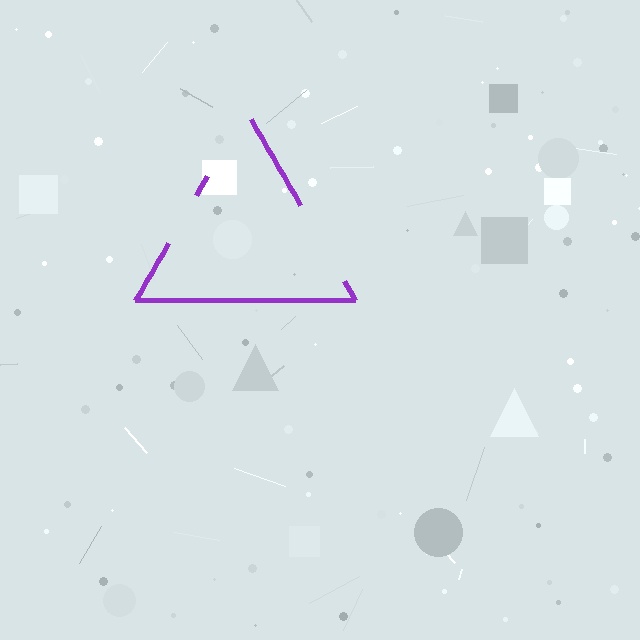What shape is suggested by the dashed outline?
The dashed outline suggests a triangle.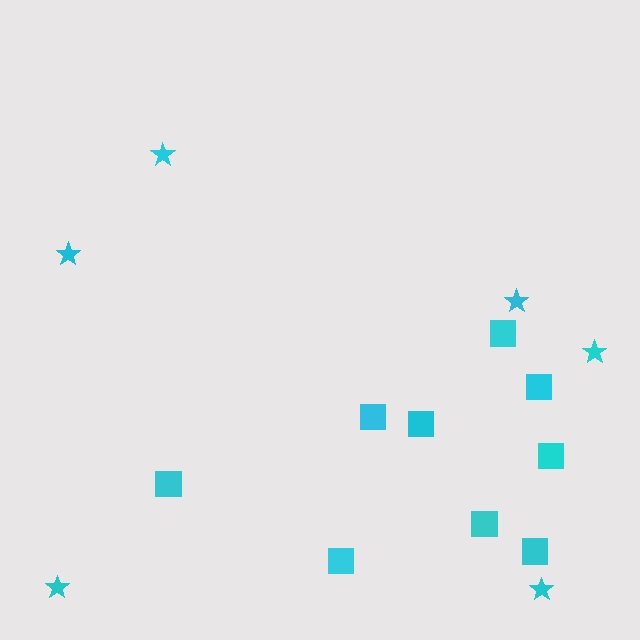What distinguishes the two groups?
There are 2 groups: one group of squares (9) and one group of stars (6).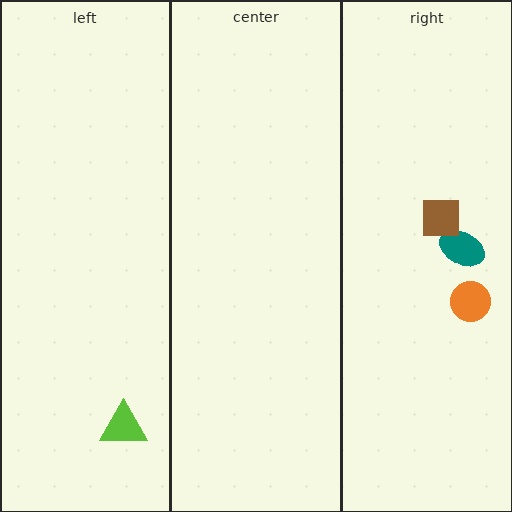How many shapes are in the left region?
1.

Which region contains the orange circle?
The right region.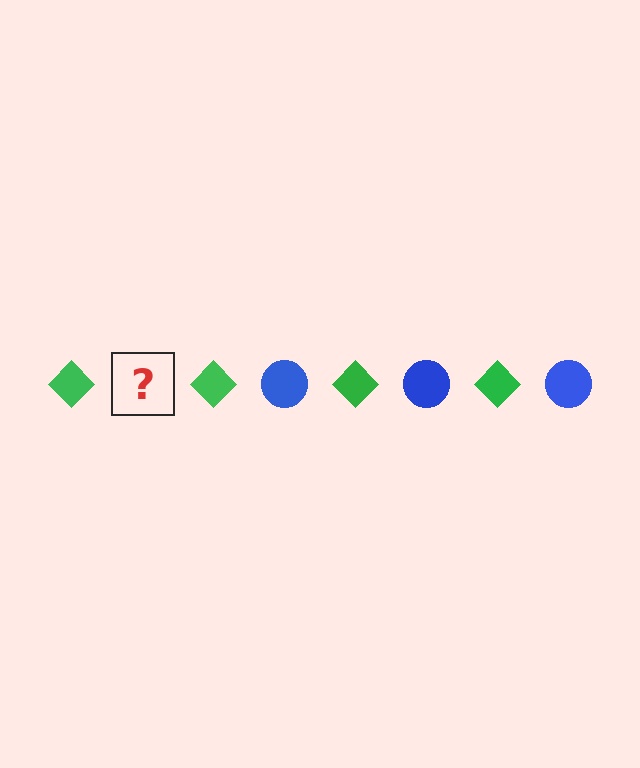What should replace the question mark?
The question mark should be replaced with a blue circle.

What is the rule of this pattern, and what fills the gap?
The rule is that the pattern alternates between green diamond and blue circle. The gap should be filled with a blue circle.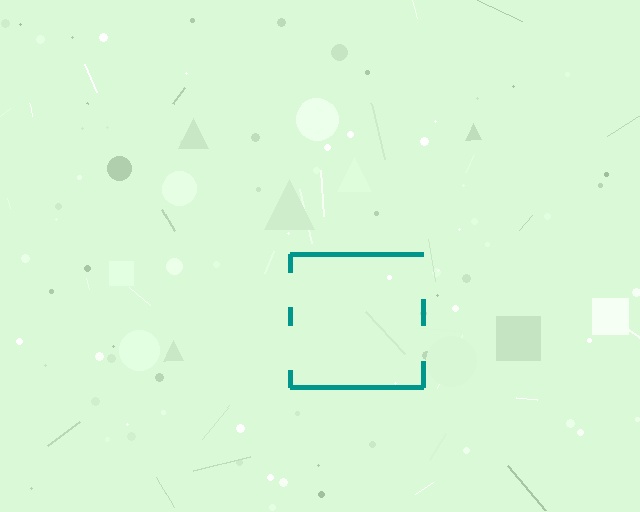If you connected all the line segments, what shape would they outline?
They would outline a square.